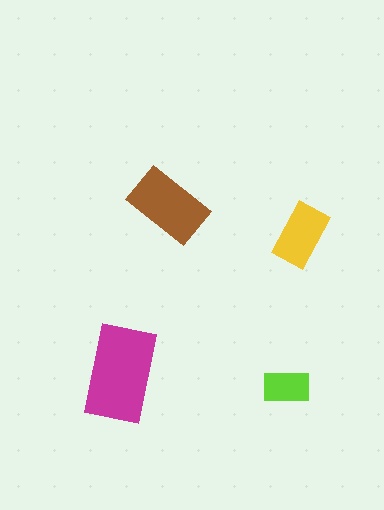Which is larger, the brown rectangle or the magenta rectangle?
The magenta one.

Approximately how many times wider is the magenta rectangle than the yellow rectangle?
About 1.5 times wider.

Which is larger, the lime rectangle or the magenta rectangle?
The magenta one.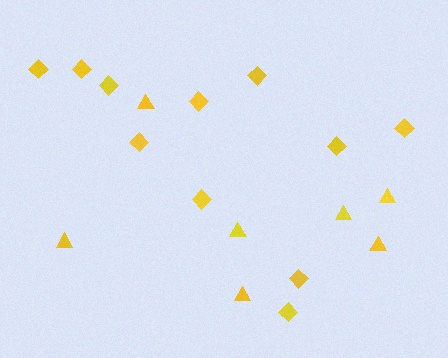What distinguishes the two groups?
There are 2 groups: one group of diamonds (11) and one group of triangles (7).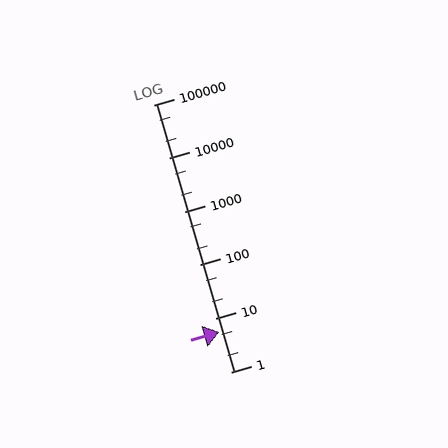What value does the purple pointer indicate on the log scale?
The pointer indicates approximately 5.5.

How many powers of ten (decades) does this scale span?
The scale spans 5 decades, from 1 to 100000.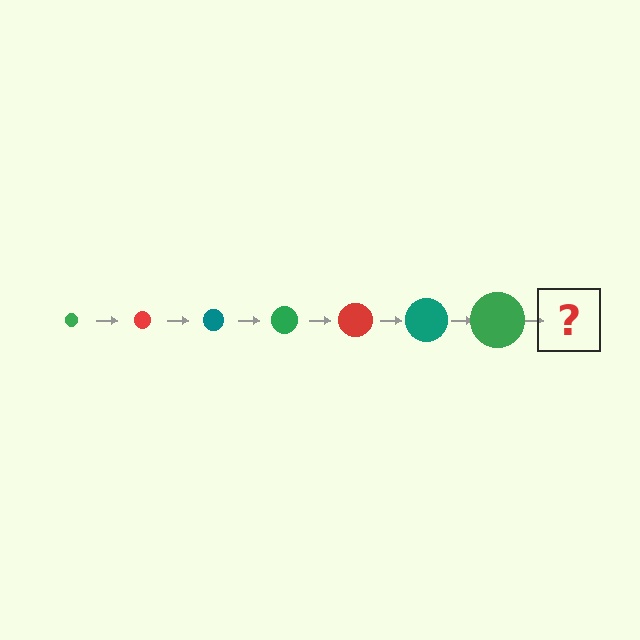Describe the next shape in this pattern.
It should be a red circle, larger than the previous one.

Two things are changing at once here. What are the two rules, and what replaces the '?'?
The two rules are that the circle grows larger each step and the color cycles through green, red, and teal. The '?' should be a red circle, larger than the previous one.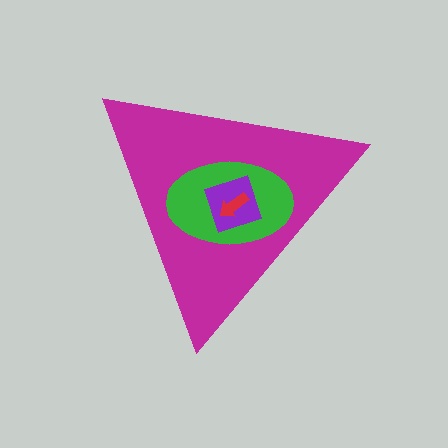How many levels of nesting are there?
4.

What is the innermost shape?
The red arrow.